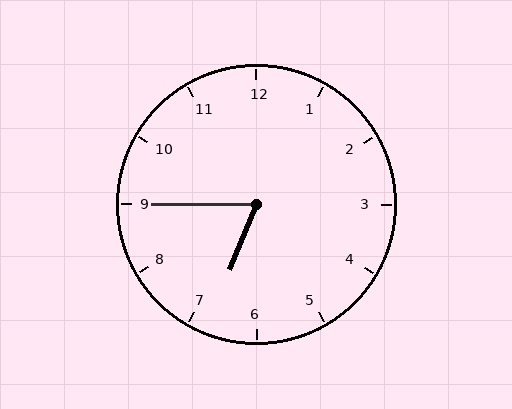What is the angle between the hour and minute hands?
Approximately 68 degrees.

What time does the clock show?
6:45.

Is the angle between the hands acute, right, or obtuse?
It is acute.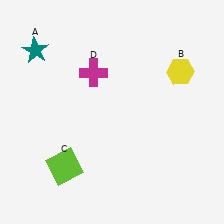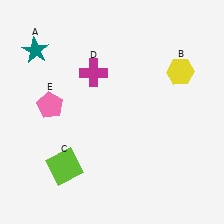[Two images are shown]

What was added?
A pink pentagon (E) was added in Image 2.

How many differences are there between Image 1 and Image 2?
There is 1 difference between the two images.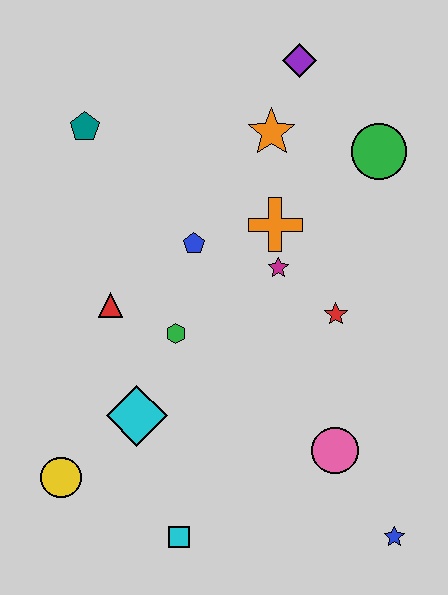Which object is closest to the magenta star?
The orange cross is closest to the magenta star.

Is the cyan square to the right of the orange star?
No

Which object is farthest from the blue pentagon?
The blue star is farthest from the blue pentagon.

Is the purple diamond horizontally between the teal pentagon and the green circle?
Yes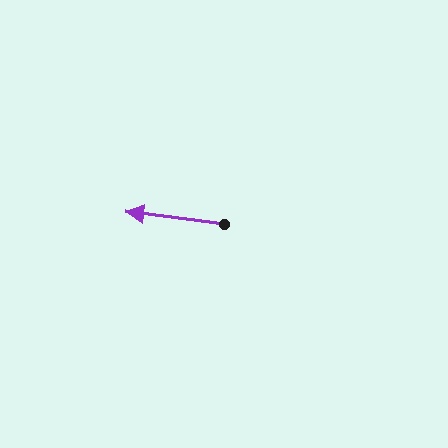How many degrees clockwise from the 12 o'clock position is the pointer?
Approximately 277 degrees.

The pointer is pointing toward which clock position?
Roughly 9 o'clock.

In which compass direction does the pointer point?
West.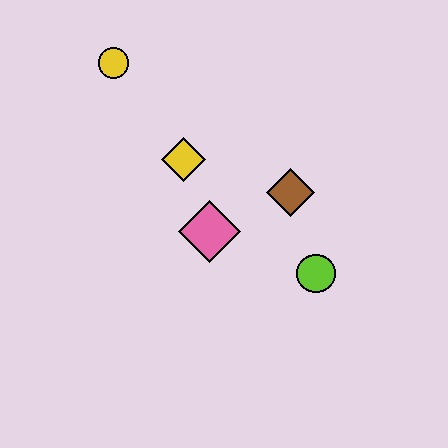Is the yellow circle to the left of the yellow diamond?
Yes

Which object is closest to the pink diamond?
The yellow diamond is closest to the pink diamond.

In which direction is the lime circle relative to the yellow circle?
The lime circle is below the yellow circle.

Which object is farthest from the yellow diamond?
The lime circle is farthest from the yellow diamond.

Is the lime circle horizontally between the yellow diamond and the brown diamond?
No